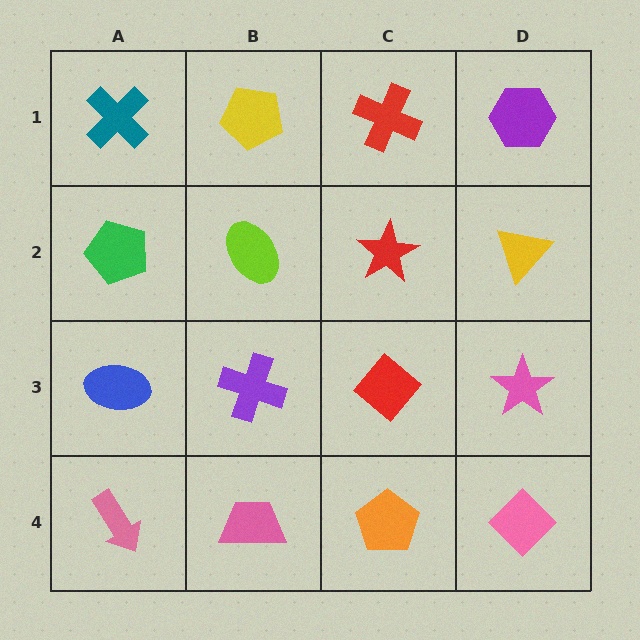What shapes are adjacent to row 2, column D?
A purple hexagon (row 1, column D), a pink star (row 3, column D), a red star (row 2, column C).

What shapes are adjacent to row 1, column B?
A lime ellipse (row 2, column B), a teal cross (row 1, column A), a red cross (row 1, column C).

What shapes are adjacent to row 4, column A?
A blue ellipse (row 3, column A), a pink trapezoid (row 4, column B).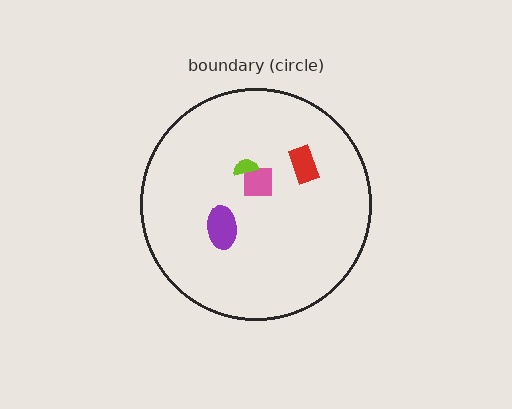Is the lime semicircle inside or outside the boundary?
Inside.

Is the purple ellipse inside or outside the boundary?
Inside.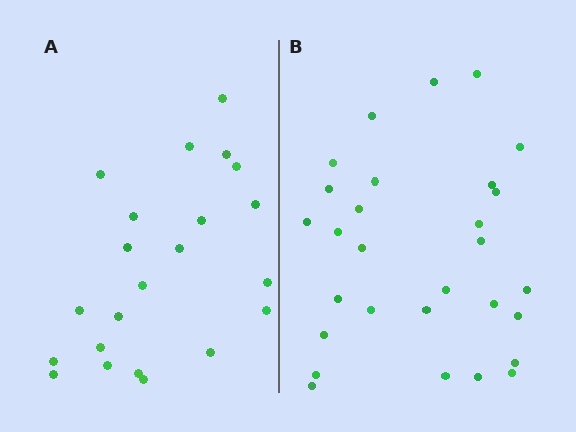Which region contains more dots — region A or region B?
Region B (the right region) has more dots.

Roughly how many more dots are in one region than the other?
Region B has roughly 8 or so more dots than region A.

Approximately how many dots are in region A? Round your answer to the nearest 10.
About 20 dots. (The exact count is 22, which rounds to 20.)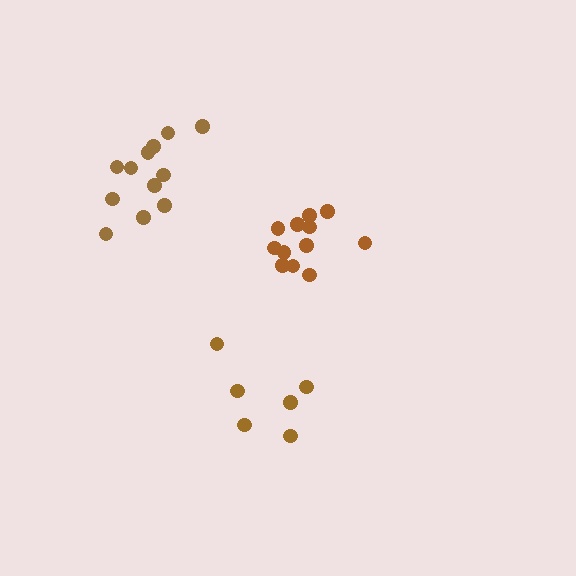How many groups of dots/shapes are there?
There are 3 groups.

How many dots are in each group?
Group 1: 6 dots, Group 2: 12 dots, Group 3: 12 dots (30 total).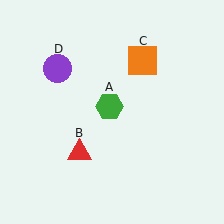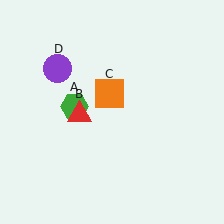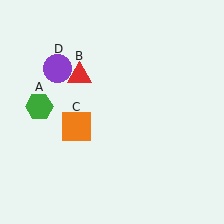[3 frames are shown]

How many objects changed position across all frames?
3 objects changed position: green hexagon (object A), red triangle (object B), orange square (object C).